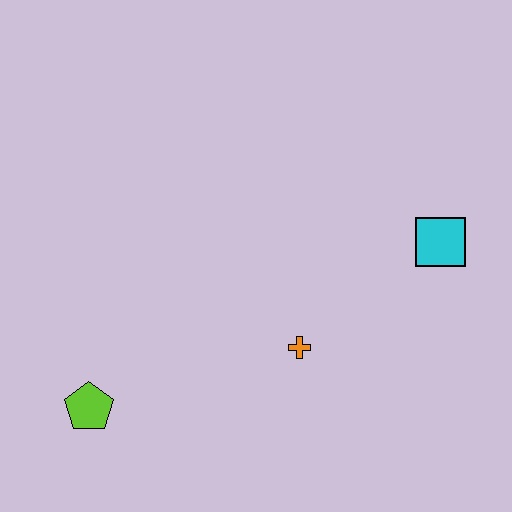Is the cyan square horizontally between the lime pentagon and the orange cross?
No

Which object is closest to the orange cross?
The cyan square is closest to the orange cross.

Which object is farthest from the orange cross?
The lime pentagon is farthest from the orange cross.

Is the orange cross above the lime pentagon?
Yes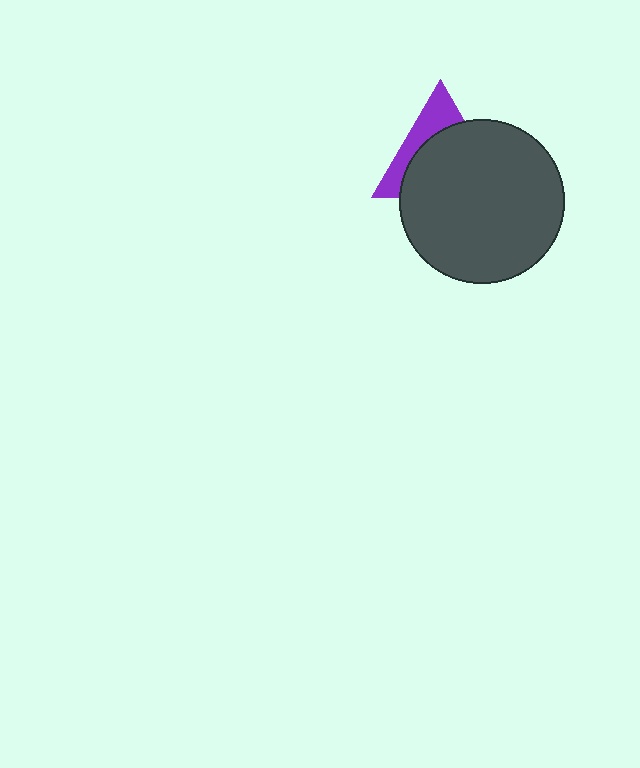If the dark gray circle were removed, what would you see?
You would see the complete purple triangle.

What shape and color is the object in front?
The object in front is a dark gray circle.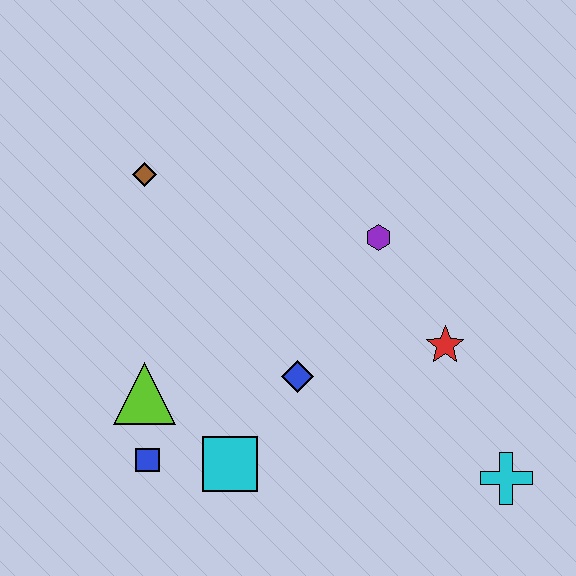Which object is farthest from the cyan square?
The brown diamond is farthest from the cyan square.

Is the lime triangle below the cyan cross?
No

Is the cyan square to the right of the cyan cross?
No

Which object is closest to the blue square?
The lime triangle is closest to the blue square.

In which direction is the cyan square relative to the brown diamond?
The cyan square is below the brown diamond.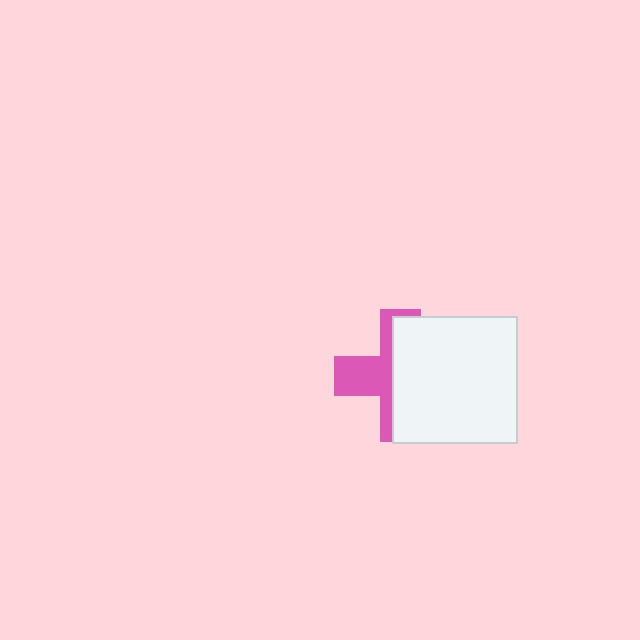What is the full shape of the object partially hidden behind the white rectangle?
The partially hidden object is a pink cross.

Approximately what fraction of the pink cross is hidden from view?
Roughly 61% of the pink cross is hidden behind the white rectangle.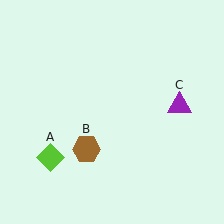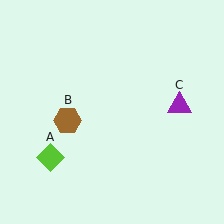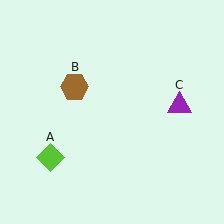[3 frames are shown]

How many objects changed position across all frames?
1 object changed position: brown hexagon (object B).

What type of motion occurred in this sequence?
The brown hexagon (object B) rotated clockwise around the center of the scene.